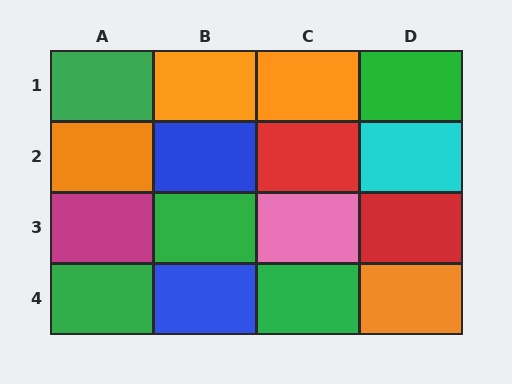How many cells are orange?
4 cells are orange.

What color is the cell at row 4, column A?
Green.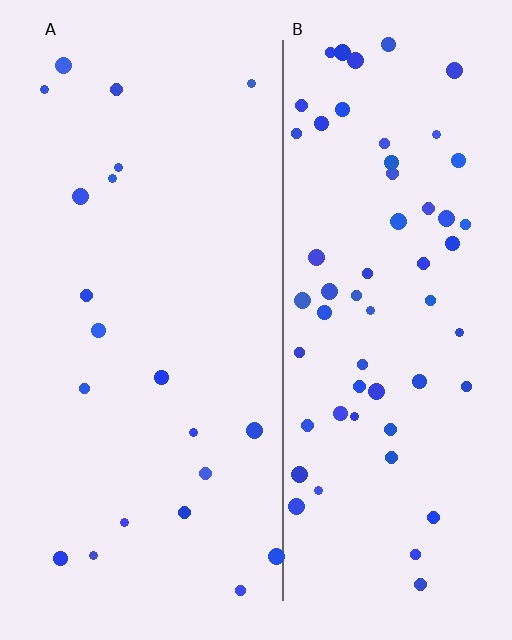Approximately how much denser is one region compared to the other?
Approximately 3.0× — region B over region A.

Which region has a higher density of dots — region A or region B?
B (the right).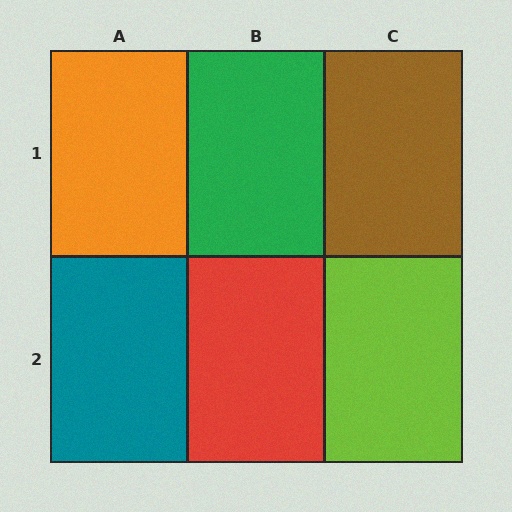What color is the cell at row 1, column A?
Orange.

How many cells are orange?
1 cell is orange.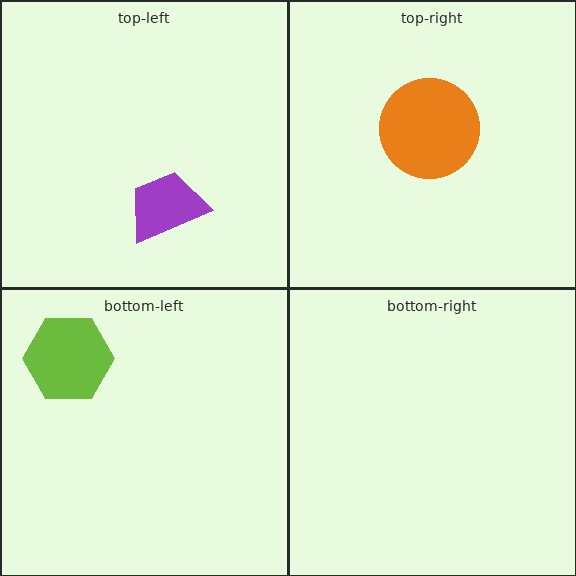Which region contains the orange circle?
The top-right region.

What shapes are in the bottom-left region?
The lime hexagon.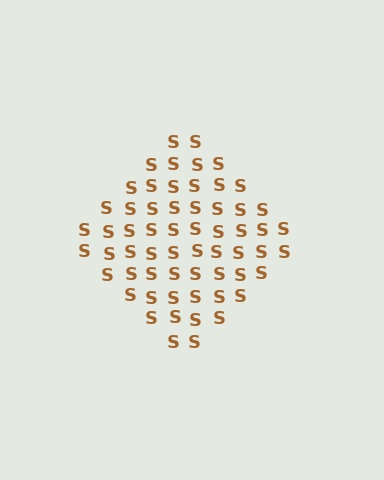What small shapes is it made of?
It is made of small letter S's.